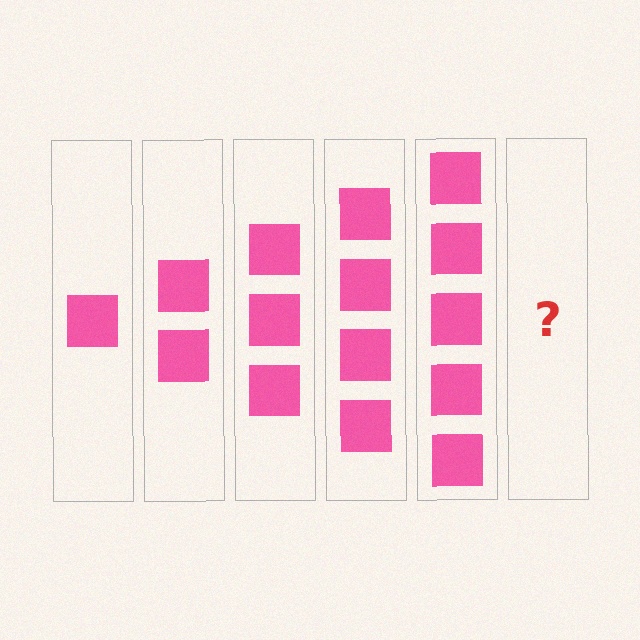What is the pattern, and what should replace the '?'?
The pattern is that each step adds one more square. The '?' should be 6 squares.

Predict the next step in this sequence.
The next step is 6 squares.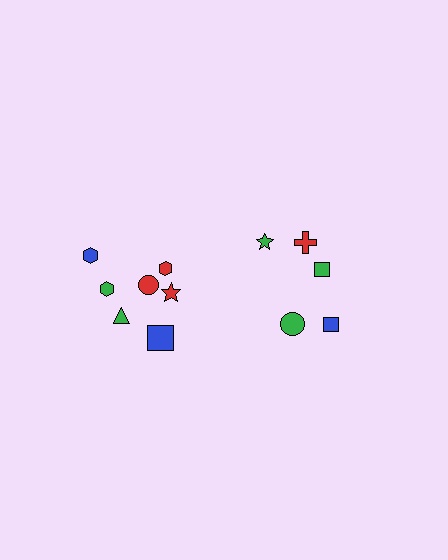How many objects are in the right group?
There are 5 objects.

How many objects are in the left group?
There are 7 objects.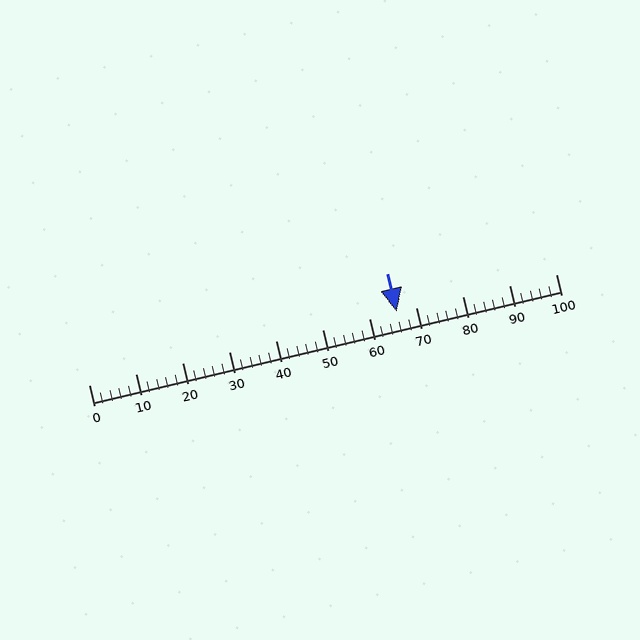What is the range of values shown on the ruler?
The ruler shows values from 0 to 100.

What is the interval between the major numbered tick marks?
The major tick marks are spaced 10 units apart.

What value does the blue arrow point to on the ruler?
The blue arrow points to approximately 66.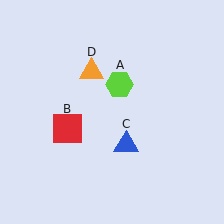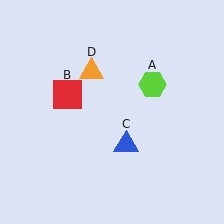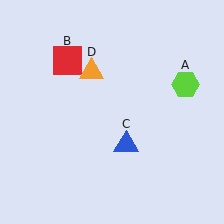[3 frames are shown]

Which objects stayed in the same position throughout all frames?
Blue triangle (object C) and orange triangle (object D) remained stationary.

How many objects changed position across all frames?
2 objects changed position: lime hexagon (object A), red square (object B).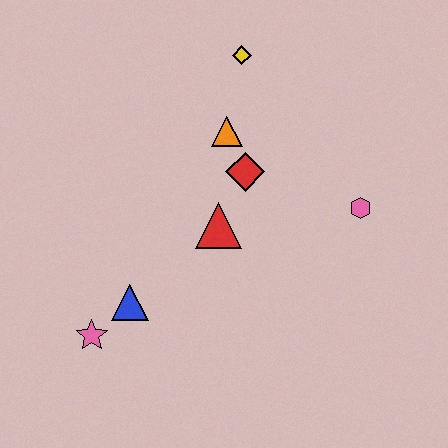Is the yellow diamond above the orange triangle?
Yes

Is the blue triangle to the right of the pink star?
Yes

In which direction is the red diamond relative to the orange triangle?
The red diamond is below the orange triangle.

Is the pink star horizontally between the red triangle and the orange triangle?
No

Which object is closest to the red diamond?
The orange triangle is closest to the red diamond.